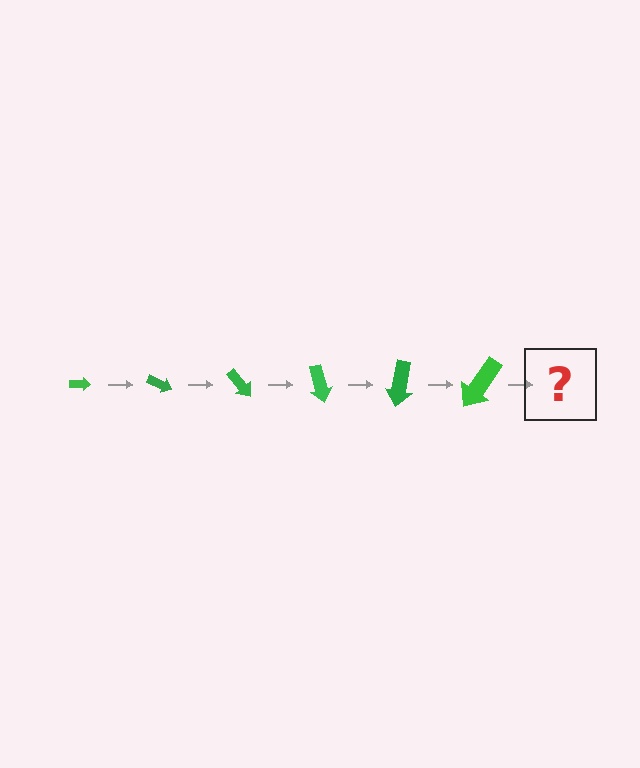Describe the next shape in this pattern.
It should be an arrow, larger than the previous one and rotated 150 degrees from the start.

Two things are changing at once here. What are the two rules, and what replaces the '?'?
The two rules are that the arrow grows larger each step and it rotates 25 degrees each step. The '?' should be an arrow, larger than the previous one and rotated 150 degrees from the start.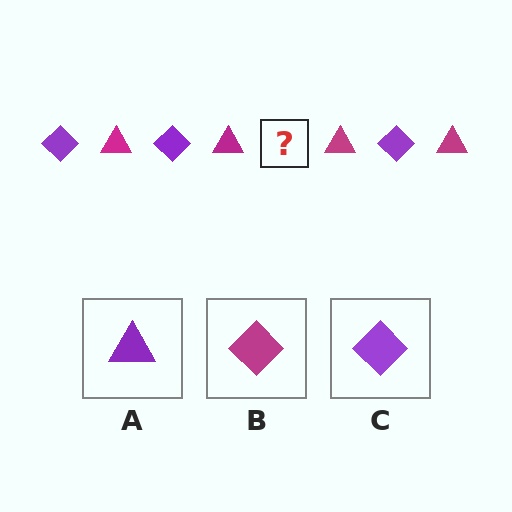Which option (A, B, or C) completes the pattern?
C.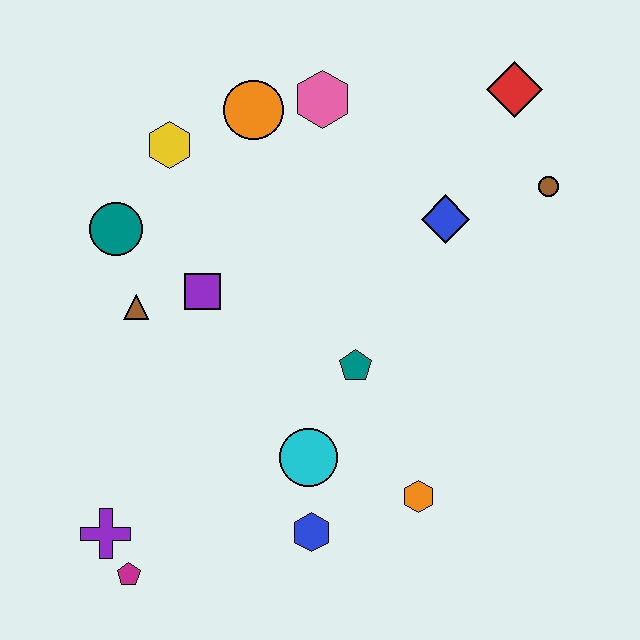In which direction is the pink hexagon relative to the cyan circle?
The pink hexagon is above the cyan circle.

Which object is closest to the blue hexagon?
The cyan circle is closest to the blue hexagon.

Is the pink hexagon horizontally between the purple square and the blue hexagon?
No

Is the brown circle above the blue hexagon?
Yes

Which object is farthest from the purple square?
The red diamond is farthest from the purple square.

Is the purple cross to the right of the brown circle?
No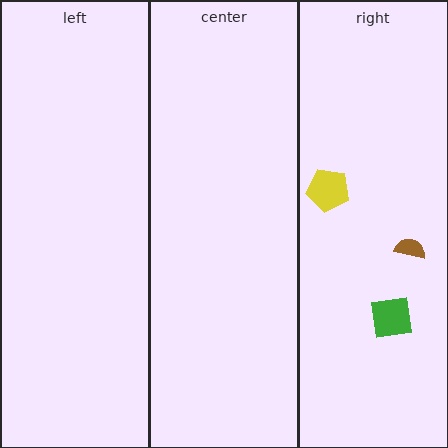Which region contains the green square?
The right region.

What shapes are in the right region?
The green square, the brown semicircle, the yellow pentagon.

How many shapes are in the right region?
3.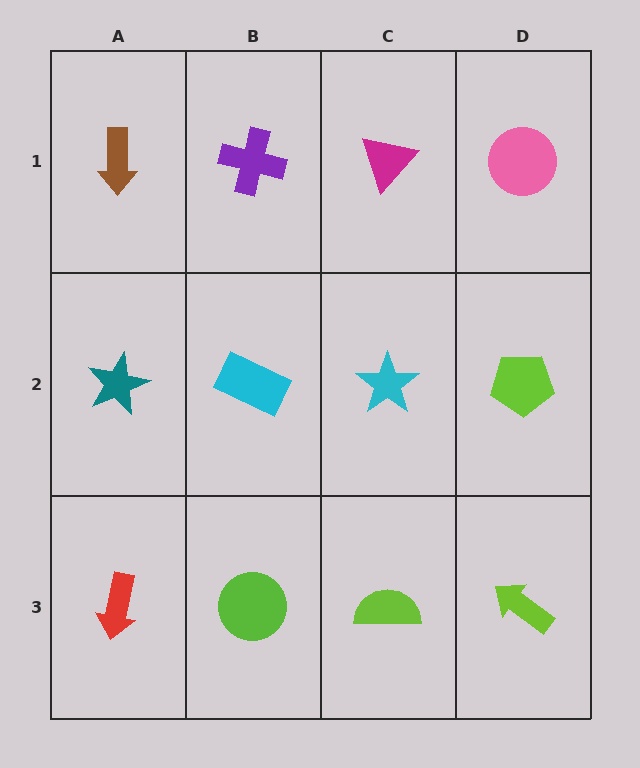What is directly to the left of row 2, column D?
A cyan star.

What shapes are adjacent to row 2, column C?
A magenta triangle (row 1, column C), a lime semicircle (row 3, column C), a cyan rectangle (row 2, column B), a lime pentagon (row 2, column D).